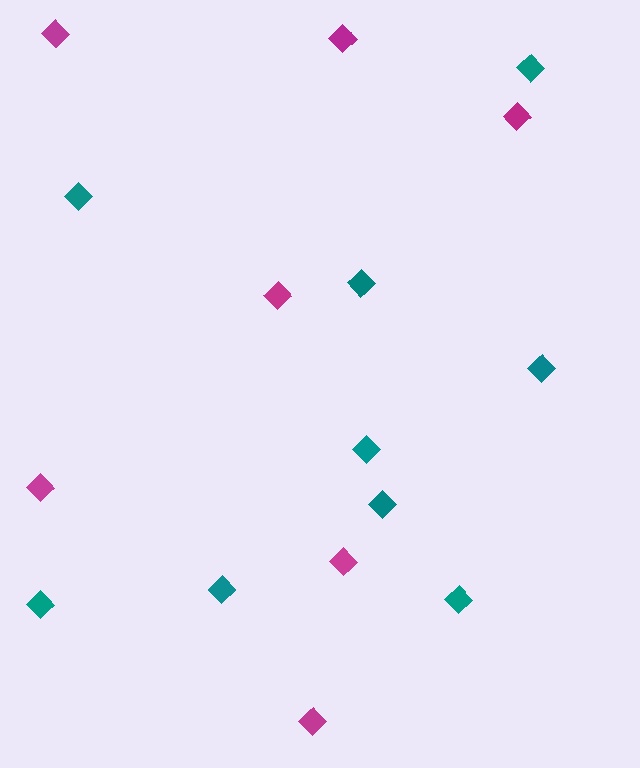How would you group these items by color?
There are 2 groups: one group of teal diamonds (9) and one group of magenta diamonds (7).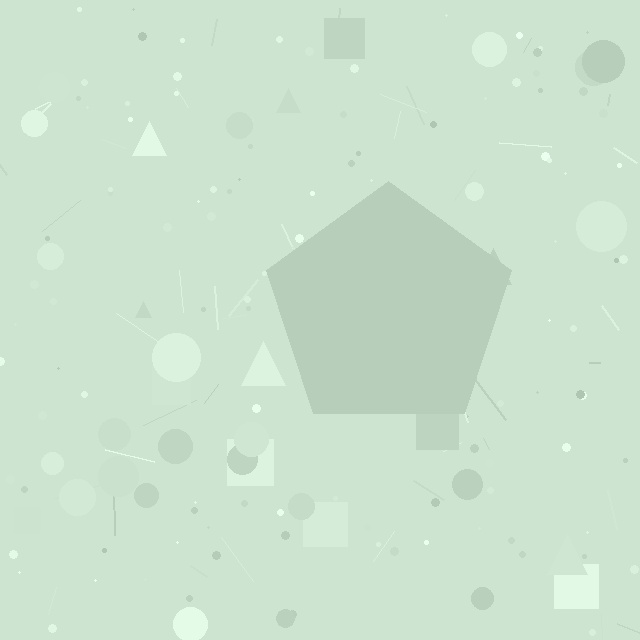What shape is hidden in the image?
A pentagon is hidden in the image.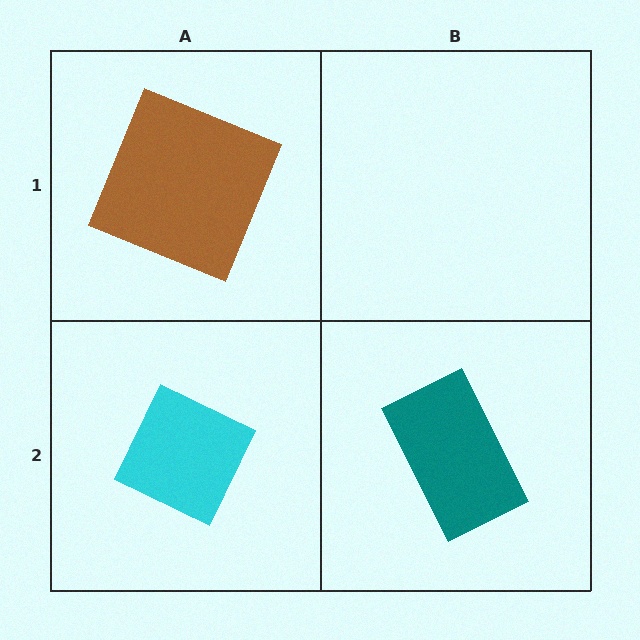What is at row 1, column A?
A brown square.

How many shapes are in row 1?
1 shape.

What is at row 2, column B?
A teal rectangle.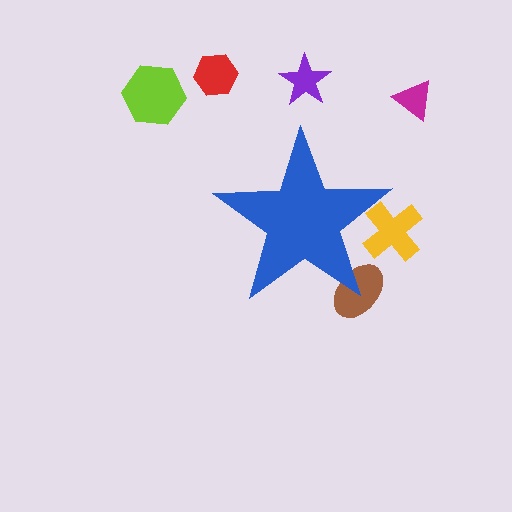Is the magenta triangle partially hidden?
No, the magenta triangle is fully visible.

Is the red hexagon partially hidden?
No, the red hexagon is fully visible.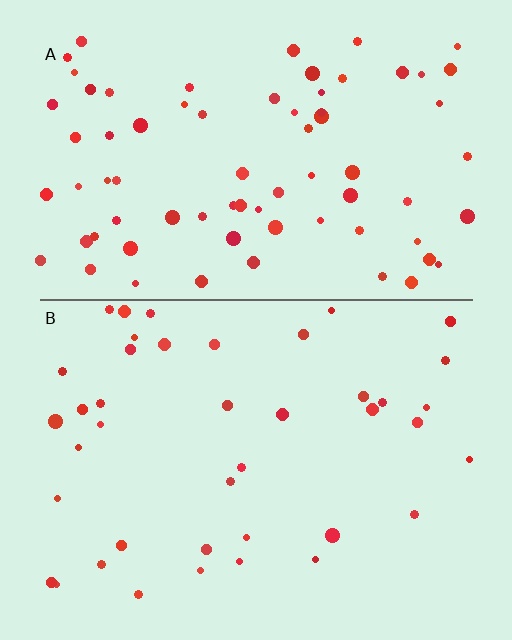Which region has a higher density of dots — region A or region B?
A (the top).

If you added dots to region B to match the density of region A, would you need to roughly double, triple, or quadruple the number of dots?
Approximately double.